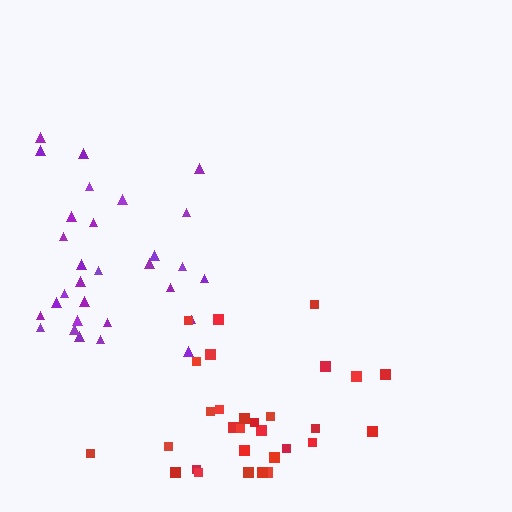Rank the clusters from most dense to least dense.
red, purple.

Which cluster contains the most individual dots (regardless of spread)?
Purple (30).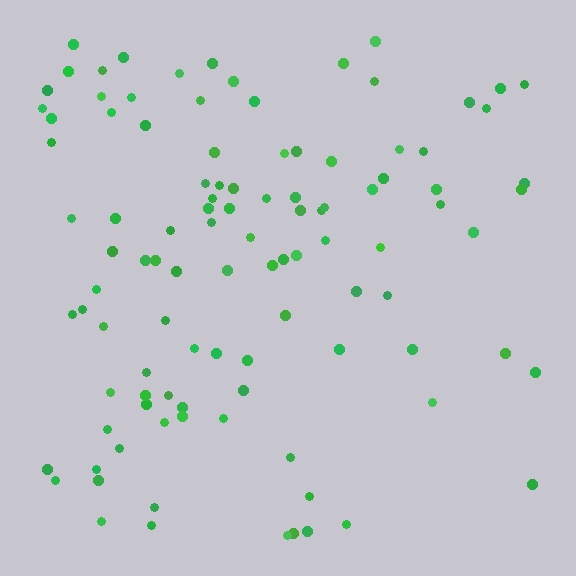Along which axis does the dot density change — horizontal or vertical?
Horizontal.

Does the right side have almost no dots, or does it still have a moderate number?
Still a moderate number, just noticeably fewer than the left.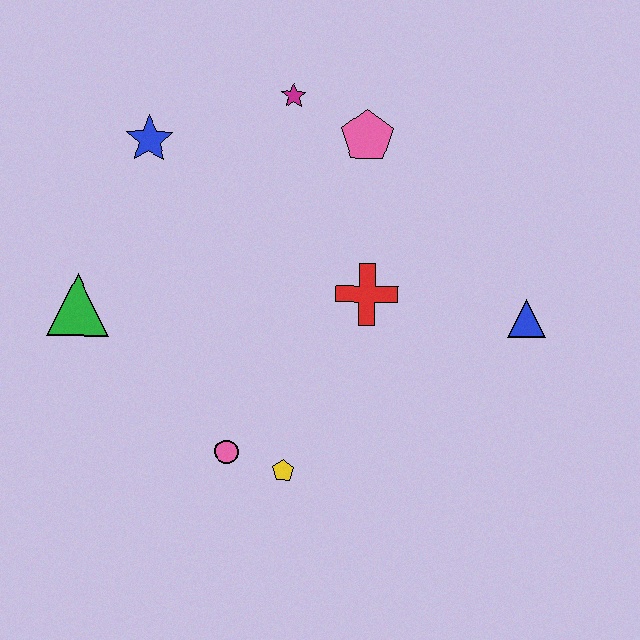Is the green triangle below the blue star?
Yes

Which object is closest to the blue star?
The magenta star is closest to the blue star.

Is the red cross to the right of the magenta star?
Yes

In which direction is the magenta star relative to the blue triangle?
The magenta star is to the left of the blue triangle.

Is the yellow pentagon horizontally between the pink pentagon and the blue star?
Yes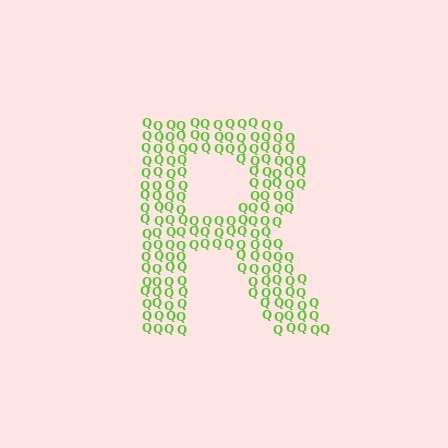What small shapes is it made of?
It is made of small letter Q's.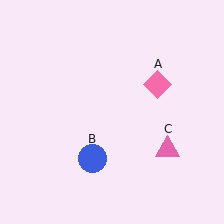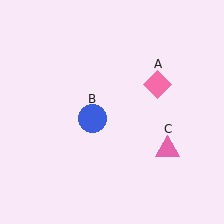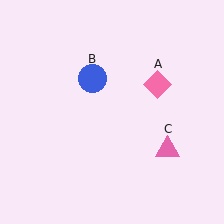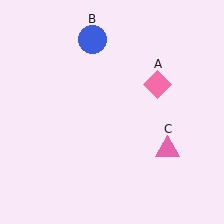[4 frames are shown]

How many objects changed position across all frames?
1 object changed position: blue circle (object B).